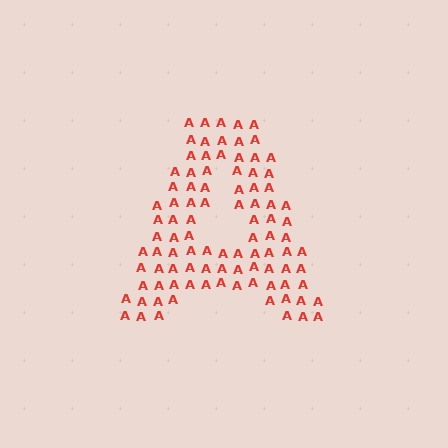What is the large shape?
The large shape is the letter A.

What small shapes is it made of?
It is made of small letter A's.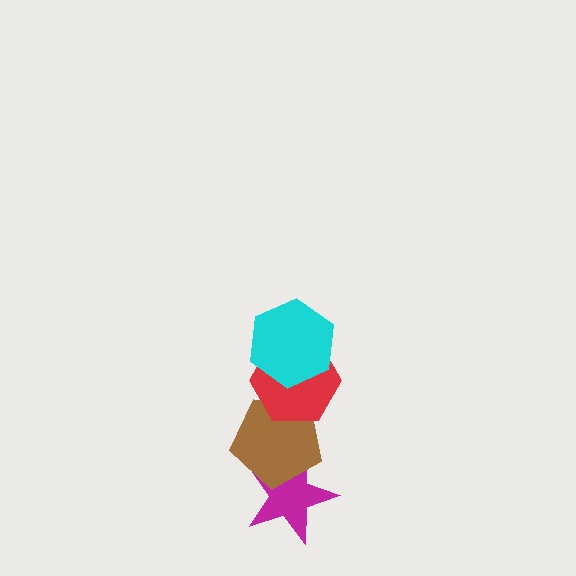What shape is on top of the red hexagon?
The cyan hexagon is on top of the red hexagon.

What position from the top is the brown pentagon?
The brown pentagon is 3rd from the top.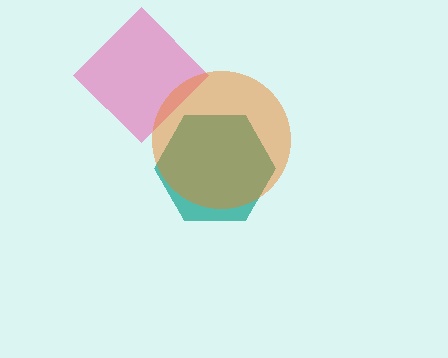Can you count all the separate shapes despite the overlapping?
Yes, there are 3 separate shapes.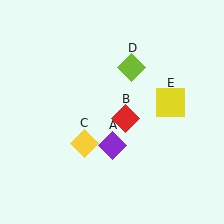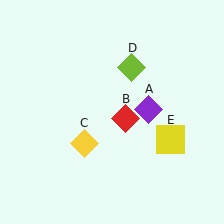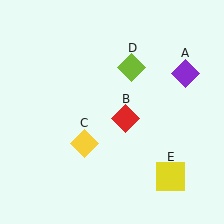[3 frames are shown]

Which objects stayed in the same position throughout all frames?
Red diamond (object B) and yellow diamond (object C) and lime diamond (object D) remained stationary.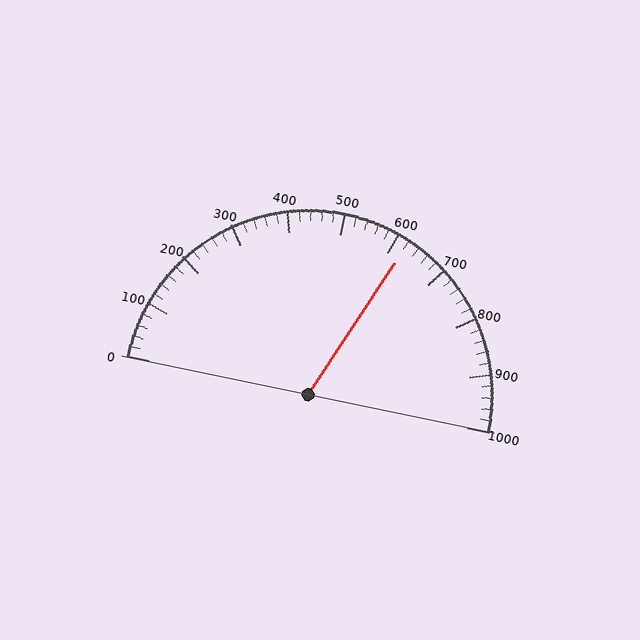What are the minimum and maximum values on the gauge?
The gauge ranges from 0 to 1000.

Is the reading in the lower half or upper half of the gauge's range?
The reading is in the upper half of the range (0 to 1000).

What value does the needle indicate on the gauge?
The needle indicates approximately 620.